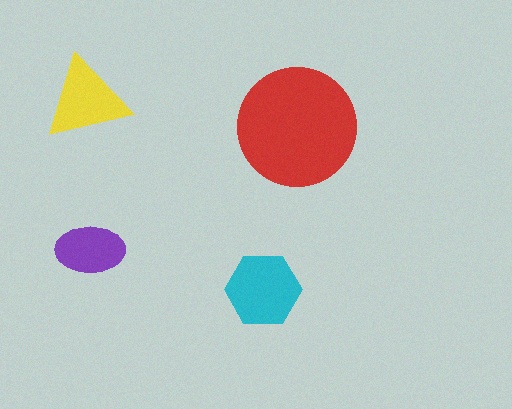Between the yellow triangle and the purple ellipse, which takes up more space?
The yellow triangle.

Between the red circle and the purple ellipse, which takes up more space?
The red circle.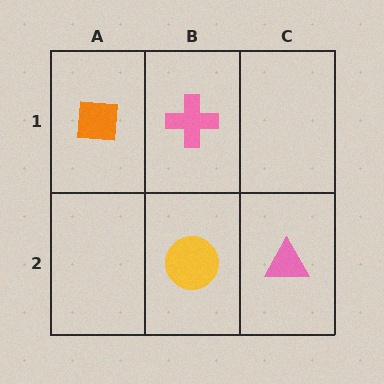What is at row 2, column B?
A yellow circle.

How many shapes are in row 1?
2 shapes.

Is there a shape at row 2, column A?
No, that cell is empty.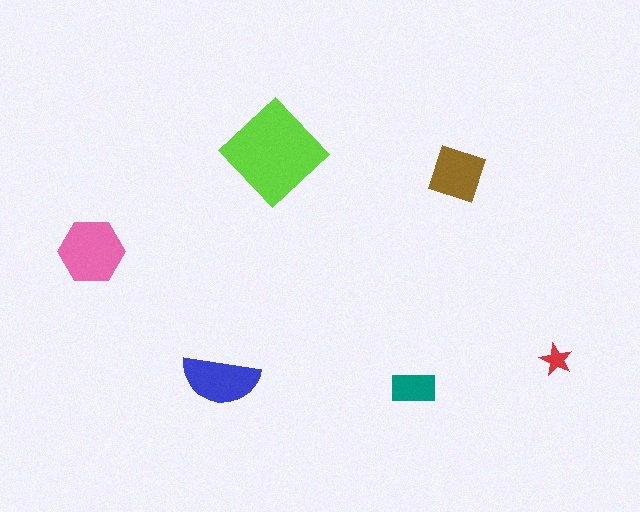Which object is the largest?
The lime diamond.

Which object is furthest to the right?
The red star is rightmost.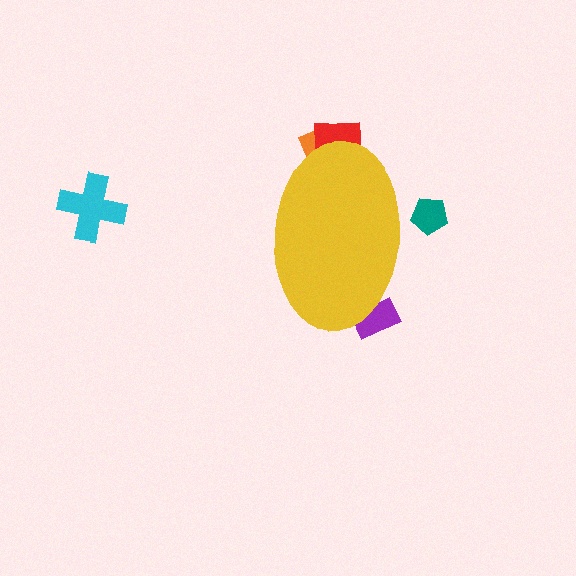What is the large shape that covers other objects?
A yellow ellipse.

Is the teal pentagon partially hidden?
Yes, the teal pentagon is partially hidden behind the yellow ellipse.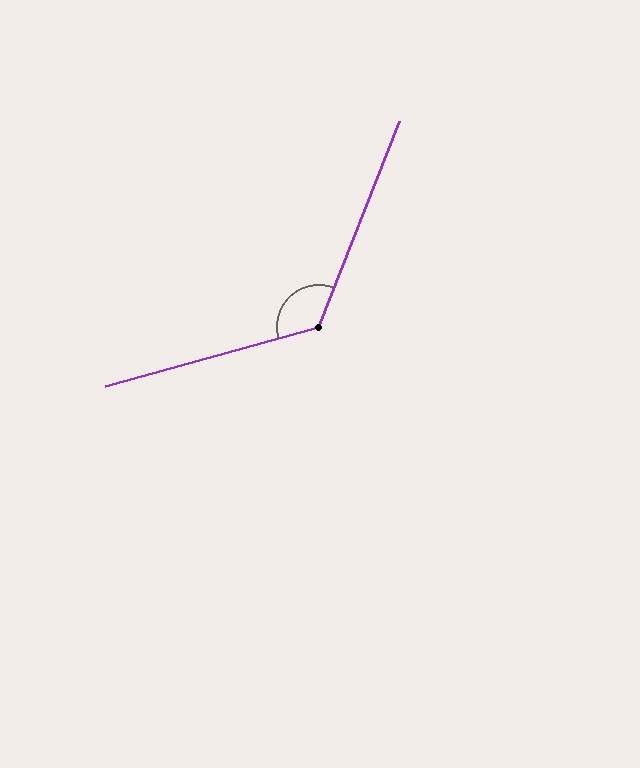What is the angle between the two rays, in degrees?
Approximately 127 degrees.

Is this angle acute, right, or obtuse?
It is obtuse.